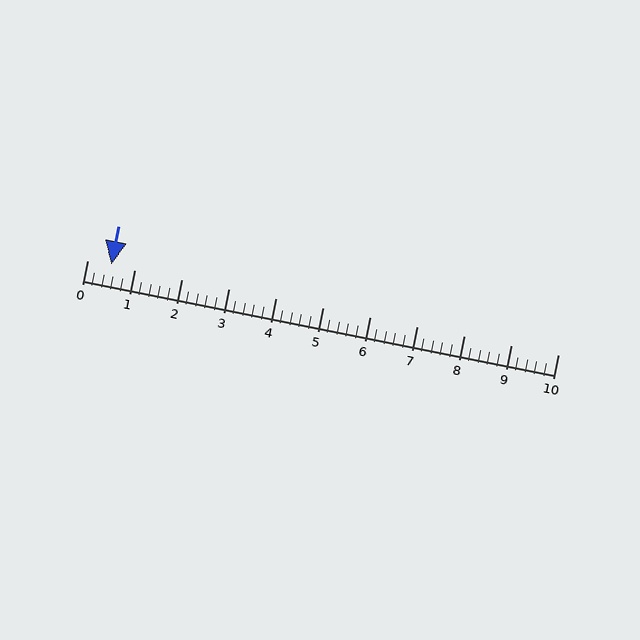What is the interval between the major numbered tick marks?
The major tick marks are spaced 1 units apart.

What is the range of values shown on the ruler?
The ruler shows values from 0 to 10.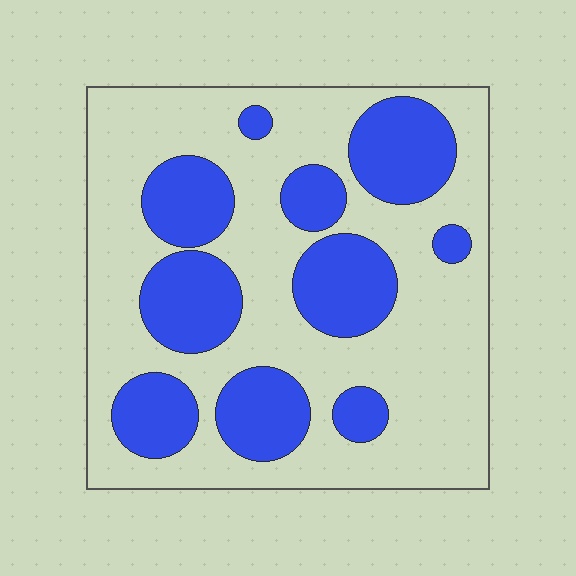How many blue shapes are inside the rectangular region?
10.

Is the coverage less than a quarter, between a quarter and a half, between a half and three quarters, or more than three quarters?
Between a quarter and a half.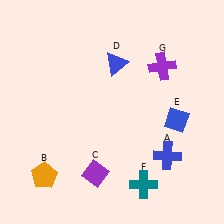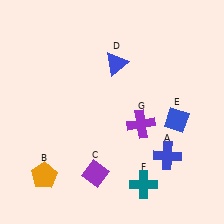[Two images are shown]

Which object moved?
The purple cross (G) moved down.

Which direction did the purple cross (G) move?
The purple cross (G) moved down.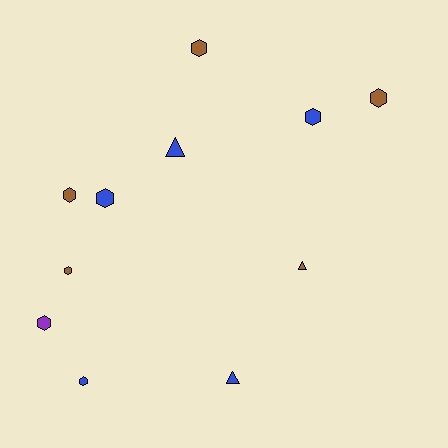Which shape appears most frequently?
Hexagon, with 8 objects.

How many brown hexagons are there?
There are 4 brown hexagons.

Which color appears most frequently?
Brown, with 5 objects.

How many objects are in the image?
There are 11 objects.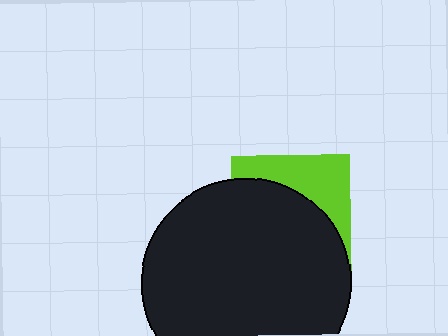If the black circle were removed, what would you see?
You would see the complete lime square.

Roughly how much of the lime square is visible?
A small part of it is visible (roughly 35%).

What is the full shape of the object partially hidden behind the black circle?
The partially hidden object is a lime square.